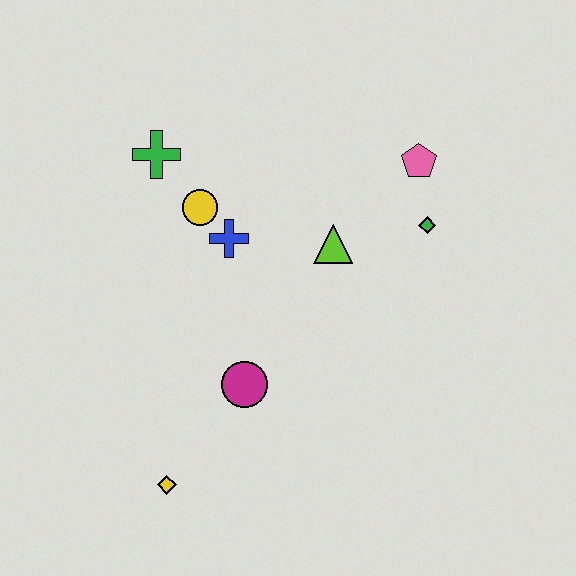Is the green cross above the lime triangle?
Yes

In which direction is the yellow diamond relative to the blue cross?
The yellow diamond is below the blue cross.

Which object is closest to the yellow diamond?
The magenta circle is closest to the yellow diamond.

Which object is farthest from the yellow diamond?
The pink pentagon is farthest from the yellow diamond.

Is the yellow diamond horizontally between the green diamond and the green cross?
Yes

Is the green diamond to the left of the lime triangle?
No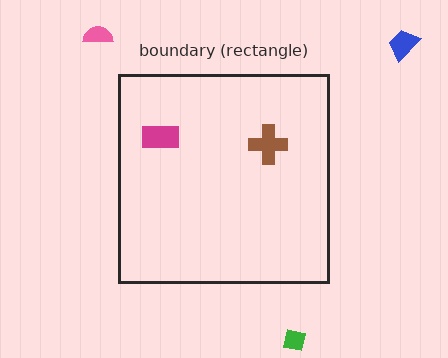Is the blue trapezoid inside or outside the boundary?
Outside.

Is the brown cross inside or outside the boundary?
Inside.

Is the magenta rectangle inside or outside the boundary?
Inside.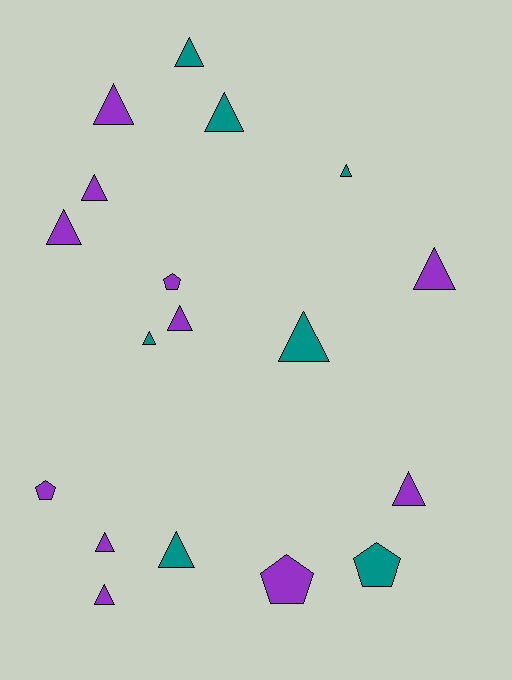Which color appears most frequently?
Purple, with 11 objects.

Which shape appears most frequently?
Triangle, with 14 objects.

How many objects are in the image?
There are 18 objects.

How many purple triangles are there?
There are 8 purple triangles.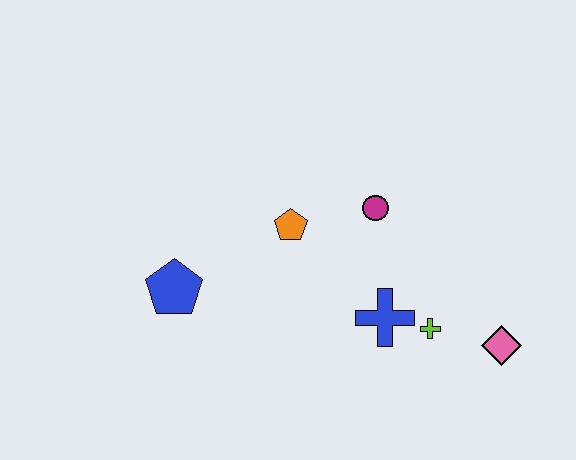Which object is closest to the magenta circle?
The orange pentagon is closest to the magenta circle.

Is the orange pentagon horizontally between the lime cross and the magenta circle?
No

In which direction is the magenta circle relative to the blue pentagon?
The magenta circle is to the right of the blue pentagon.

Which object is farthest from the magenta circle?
The blue pentagon is farthest from the magenta circle.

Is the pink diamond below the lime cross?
Yes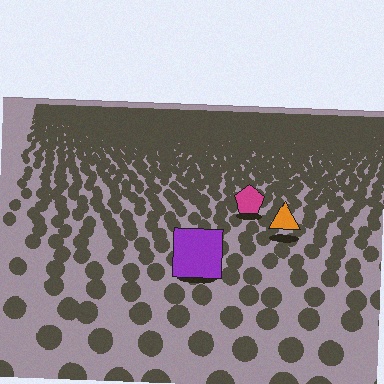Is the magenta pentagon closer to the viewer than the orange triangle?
No. The orange triangle is closer — you can tell from the texture gradient: the ground texture is coarser near it.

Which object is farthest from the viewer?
The magenta pentagon is farthest from the viewer. It appears smaller and the ground texture around it is denser.